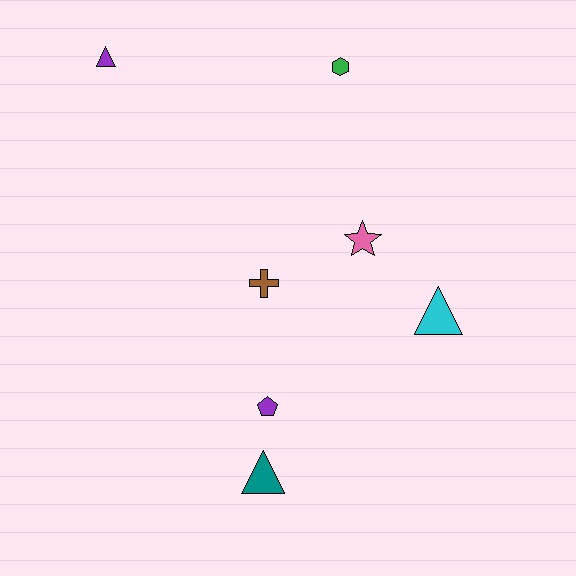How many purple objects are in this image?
There are 2 purple objects.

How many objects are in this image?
There are 7 objects.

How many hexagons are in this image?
There is 1 hexagon.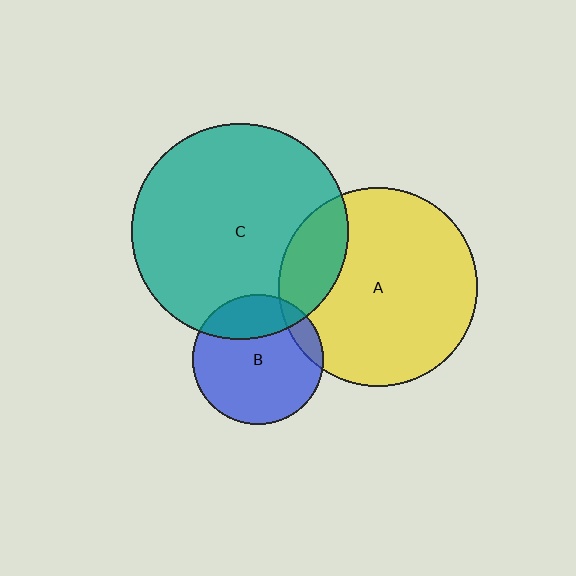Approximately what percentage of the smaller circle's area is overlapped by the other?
Approximately 20%.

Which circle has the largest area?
Circle C (teal).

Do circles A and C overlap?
Yes.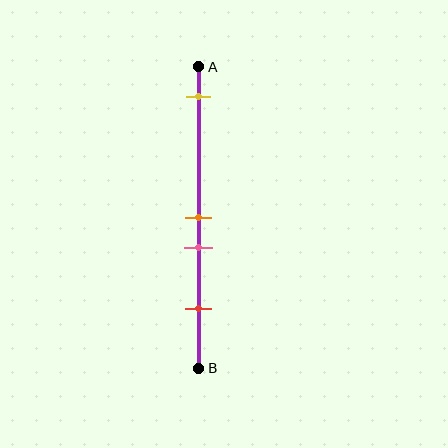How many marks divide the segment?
There are 4 marks dividing the segment.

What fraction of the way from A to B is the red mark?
The red mark is approximately 80% (0.8) of the way from A to B.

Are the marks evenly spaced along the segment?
No, the marks are not evenly spaced.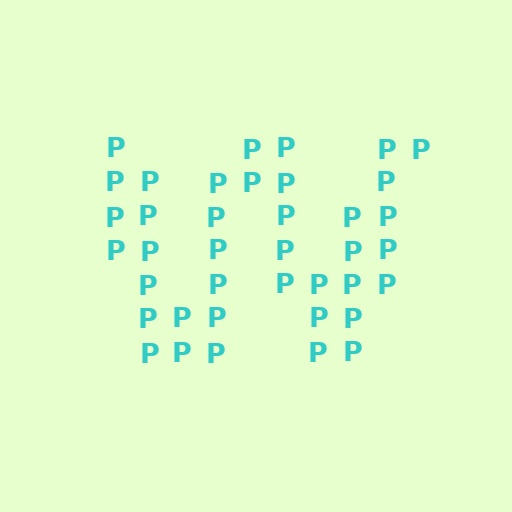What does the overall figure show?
The overall figure shows the letter W.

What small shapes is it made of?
It is made of small letter P's.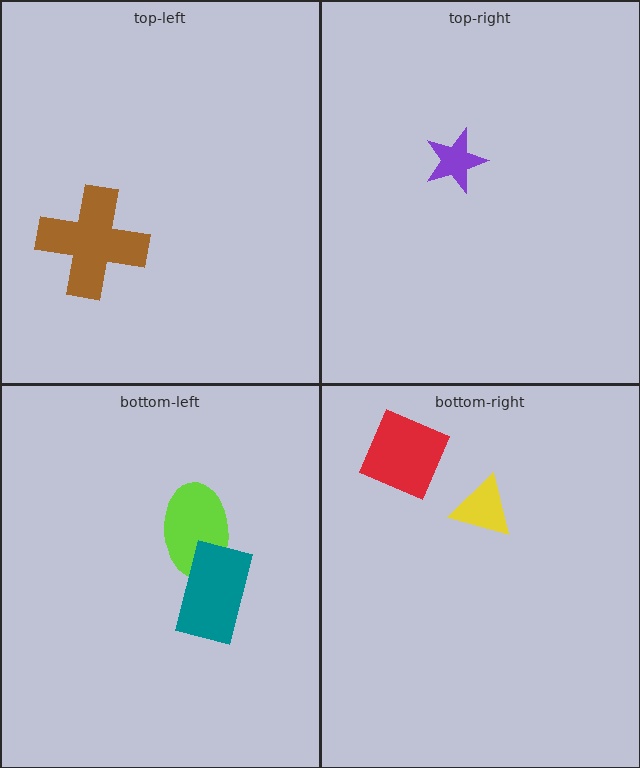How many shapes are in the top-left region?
1.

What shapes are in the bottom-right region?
The yellow triangle, the red square.